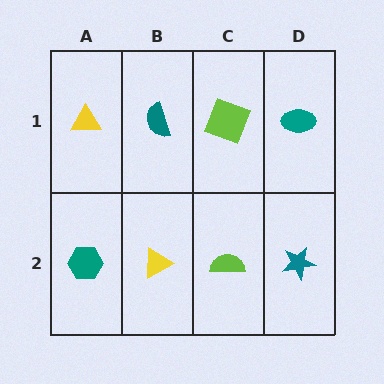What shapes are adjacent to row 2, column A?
A yellow triangle (row 1, column A), a yellow triangle (row 2, column B).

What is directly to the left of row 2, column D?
A lime semicircle.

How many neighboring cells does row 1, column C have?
3.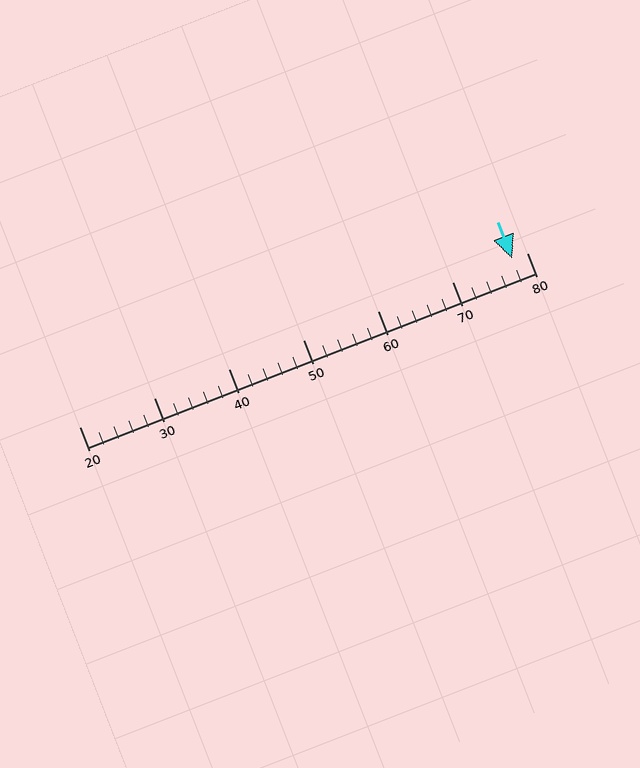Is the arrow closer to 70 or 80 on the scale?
The arrow is closer to 80.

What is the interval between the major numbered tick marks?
The major tick marks are spaced 10 units apart.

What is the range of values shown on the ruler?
The ruler shows values from 20 to 80.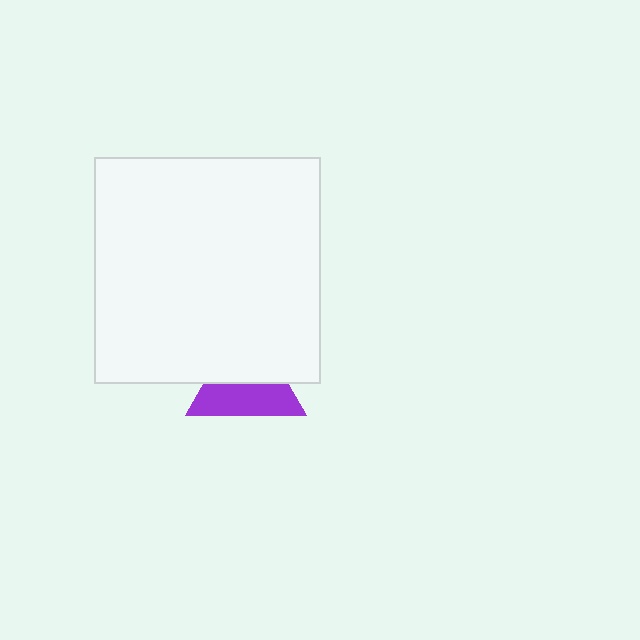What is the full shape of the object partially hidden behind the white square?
The partially hidden object is a purple triangle.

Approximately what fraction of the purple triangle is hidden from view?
Roughly 49% of the purple triangle is hidden behind the white square.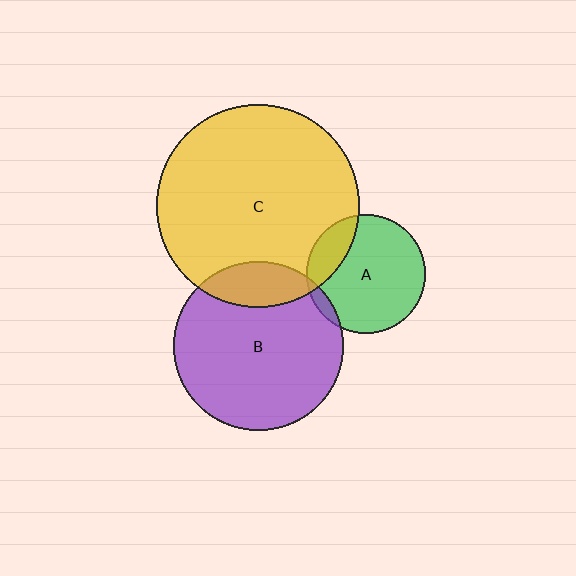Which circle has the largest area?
Circle C (yellow).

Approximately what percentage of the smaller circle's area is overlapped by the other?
Approximately 20%.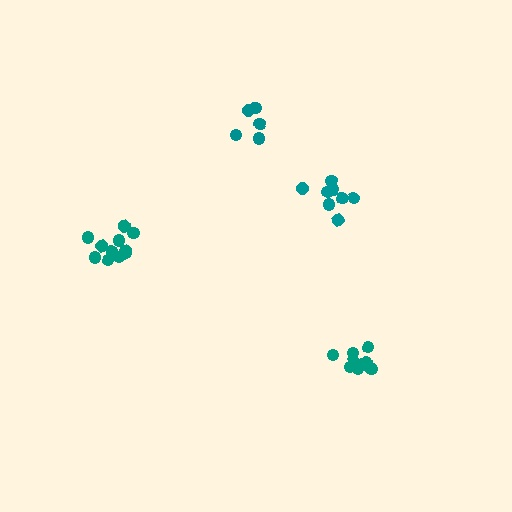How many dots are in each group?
Group 1: 10 dots, Group 2: 11 dots, Group 3: 6 dots, Group 4: 8 dots (35 total).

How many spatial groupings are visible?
There are 4 spatial groupings.